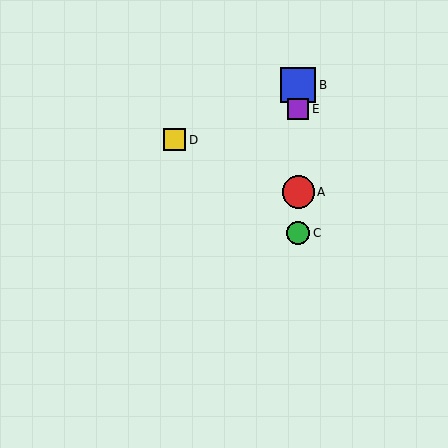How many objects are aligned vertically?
4 objects (A, B, C, E) are aligned vertically.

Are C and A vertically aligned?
Yes, both are at x≈298.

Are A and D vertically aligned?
No, A is at x≈298 and D is at x≈175.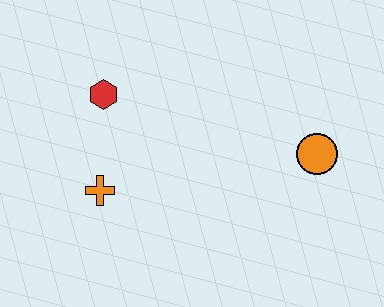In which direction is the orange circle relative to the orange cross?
The orange circle is to the right of the orange cross.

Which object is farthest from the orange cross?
The orange circle is farthest from the orange cross.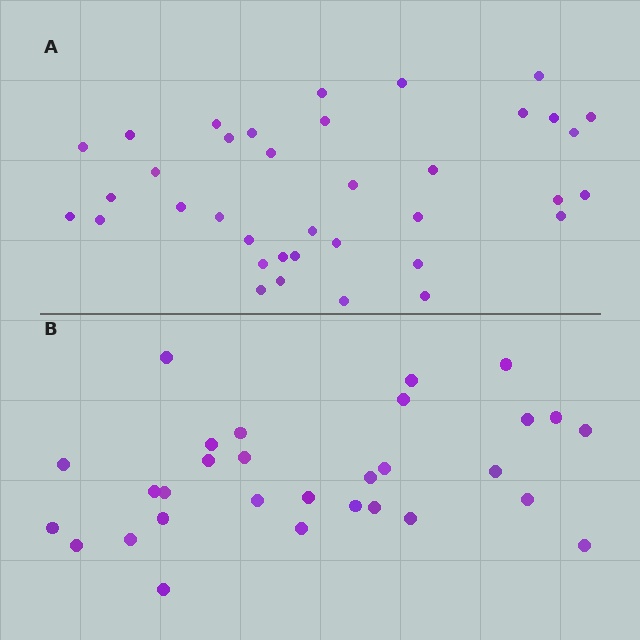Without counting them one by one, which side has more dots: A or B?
Region A (the top region) has more dots.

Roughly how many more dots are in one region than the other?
Region A has roughly 8 or so more dots than region B.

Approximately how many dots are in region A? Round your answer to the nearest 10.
About 40 dots. (The exact count is 37, which rounds to 40.)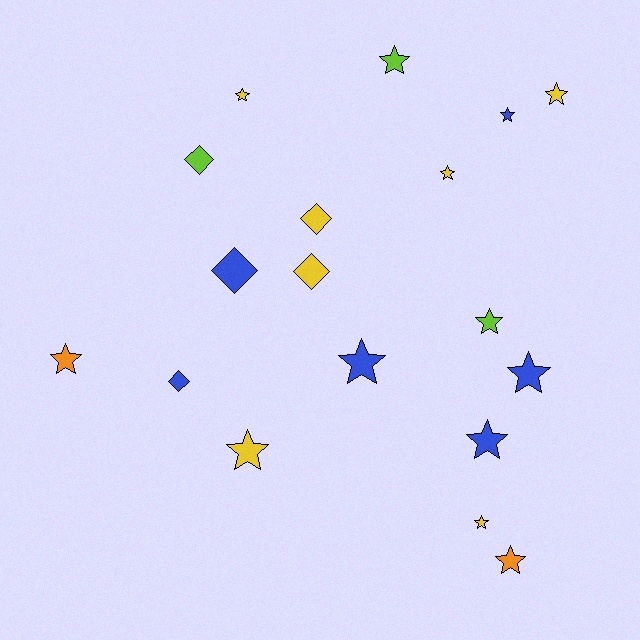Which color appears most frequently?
Yellow, with 7 objects.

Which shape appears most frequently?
Star, with 13 objects.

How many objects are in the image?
There are 18 objects.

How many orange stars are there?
There are 2 orange stars.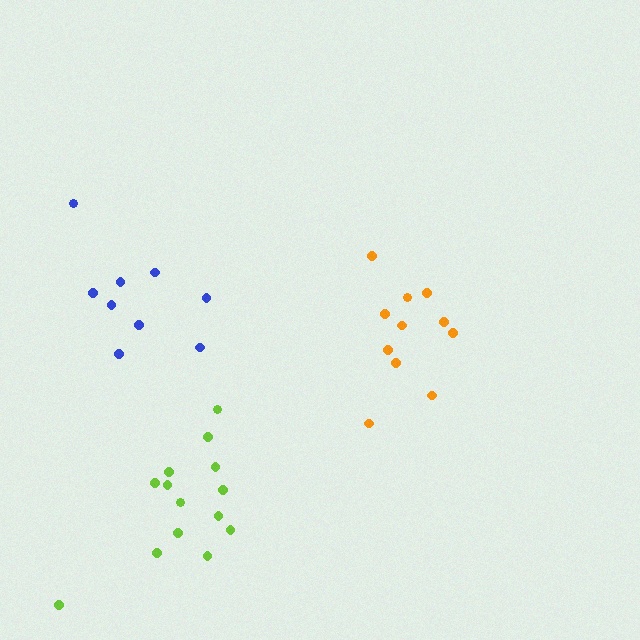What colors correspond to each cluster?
The clusters are colored: blue, lime, orange.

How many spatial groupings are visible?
There are 3 spatial groupings.